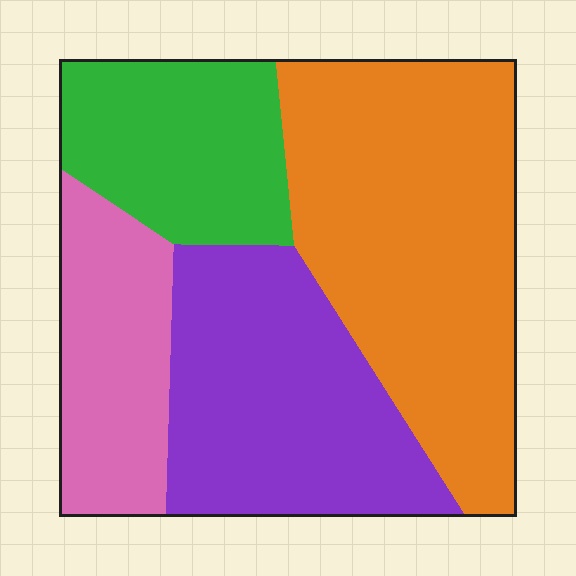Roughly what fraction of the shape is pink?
Pink covers about 15% of the shape.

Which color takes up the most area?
Orange, at roughly 40%.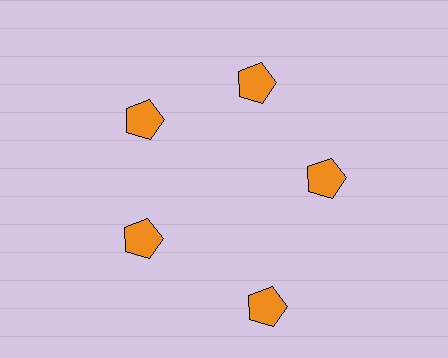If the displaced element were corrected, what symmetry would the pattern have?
It would have 5-fold rotational symmetry — the pattern would map onto itself every 72 degrees.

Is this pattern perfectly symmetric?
No. The 5 orange pentagons are arranged in a ring, but one element near the 5 o'clock position is pushed outward from the center, breaking the 5-fold rotational symmetry.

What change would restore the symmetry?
The symmetry would be restored by moving it inward, back onto the ring so that all 5 pentagons sit at equal angles and equal distance from the center.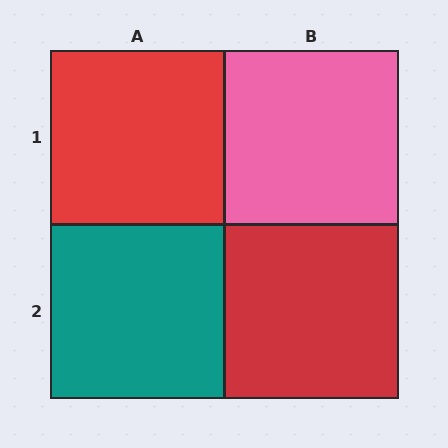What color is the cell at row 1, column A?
Red.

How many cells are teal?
1 cell is teal.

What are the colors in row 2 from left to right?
Teal, red.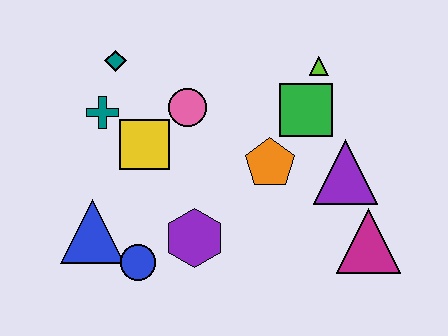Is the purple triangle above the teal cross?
No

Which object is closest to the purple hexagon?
The blue circle is closest to the purple hexagon.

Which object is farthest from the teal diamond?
The magenta triangle is farthest from the teal diamond.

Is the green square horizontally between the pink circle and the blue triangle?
No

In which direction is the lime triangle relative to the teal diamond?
The lime triangle is to the right of the teal diamond.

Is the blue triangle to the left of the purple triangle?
Yes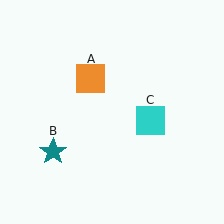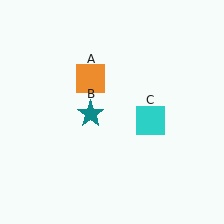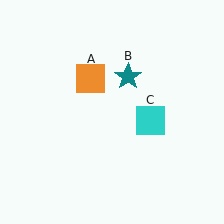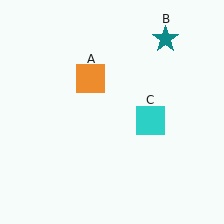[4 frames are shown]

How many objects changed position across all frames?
1 object changed position: teal star (object B).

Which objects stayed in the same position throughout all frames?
Orange square (object A) and cyan square (object C) remained stationary.